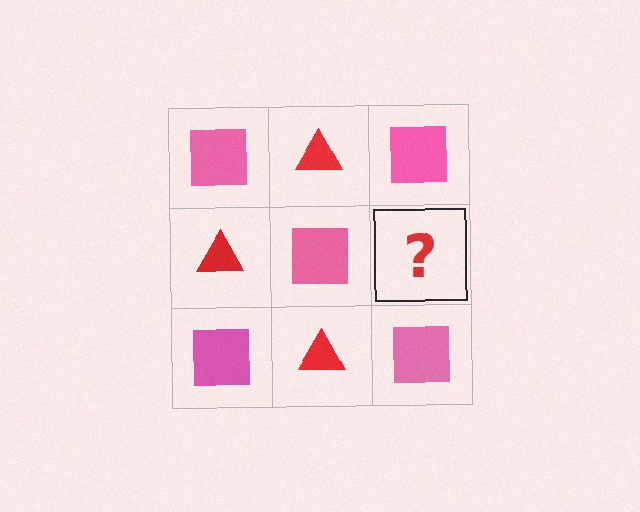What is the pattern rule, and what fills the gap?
The rule is that it alternates pink square and red triangle in a checkerboard pattern. The gap should be filled with a red triangle.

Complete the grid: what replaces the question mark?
The question mark should be replaced with a red triangle.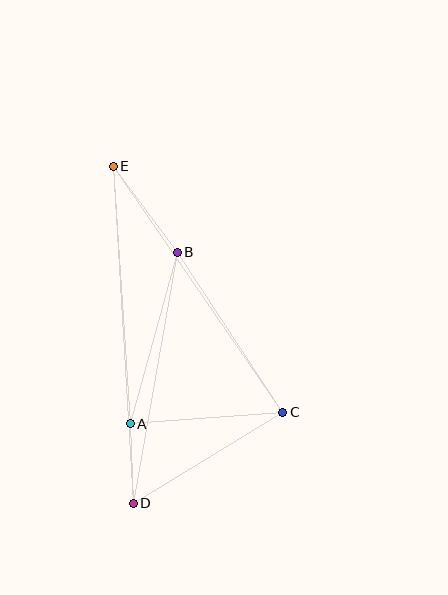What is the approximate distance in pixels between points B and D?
The distance between B and D is approximately 255 pixels.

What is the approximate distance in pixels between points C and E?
The distance between C and E is approximately 298 pixels.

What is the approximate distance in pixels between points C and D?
The distance between C and D is approximately 175 pixels.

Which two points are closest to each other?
Points A and D are closest to each other.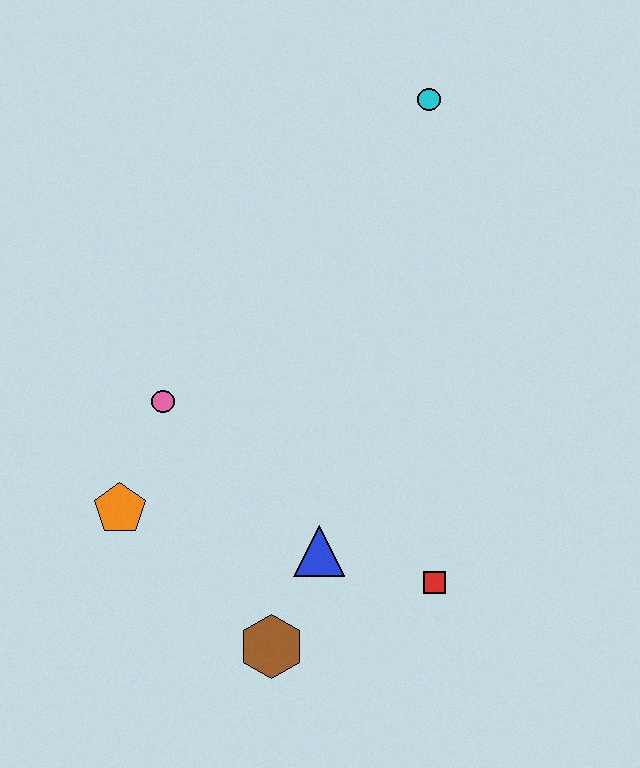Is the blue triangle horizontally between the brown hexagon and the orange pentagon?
No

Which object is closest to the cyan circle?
The pink circle is closest to the cyan circle.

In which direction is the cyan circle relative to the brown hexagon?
The cyan circle is above the brown hexagon.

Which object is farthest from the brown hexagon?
The cyan circle is farthest from the brown hexagon.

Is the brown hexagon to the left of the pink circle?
No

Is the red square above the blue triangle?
No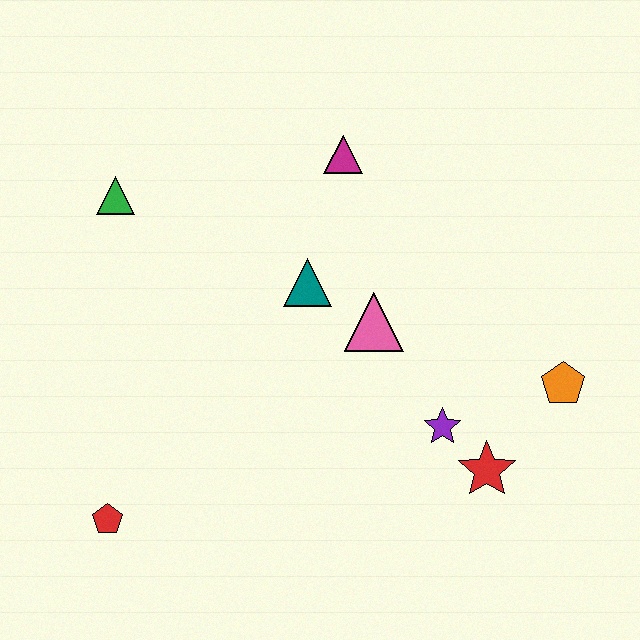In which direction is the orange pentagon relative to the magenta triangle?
The orange pentagon is below the magenta triangle.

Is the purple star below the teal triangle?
Yes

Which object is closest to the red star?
The purple star is closest to the red star.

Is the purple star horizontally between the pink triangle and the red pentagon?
No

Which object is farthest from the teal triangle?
The red pentagon is farthest from the teal triangle.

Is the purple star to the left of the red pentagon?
No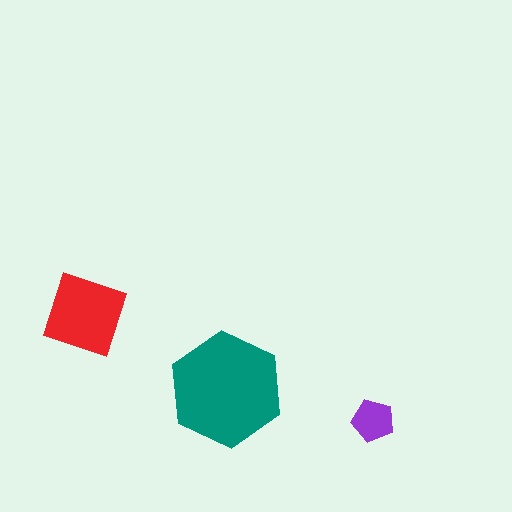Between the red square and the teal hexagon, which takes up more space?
The teal hexagon.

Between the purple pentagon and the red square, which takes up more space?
The red square.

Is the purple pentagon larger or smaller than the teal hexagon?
Smaller.